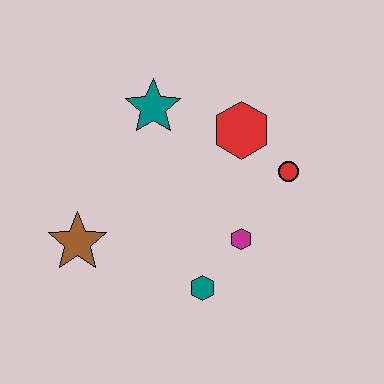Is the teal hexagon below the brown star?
Yes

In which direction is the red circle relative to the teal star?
The red circle is to the right of the teal star.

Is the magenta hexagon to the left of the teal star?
No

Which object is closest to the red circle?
The red hexagon is closest to the red circle.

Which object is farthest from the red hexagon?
The brown star is farthest from the red hexagon.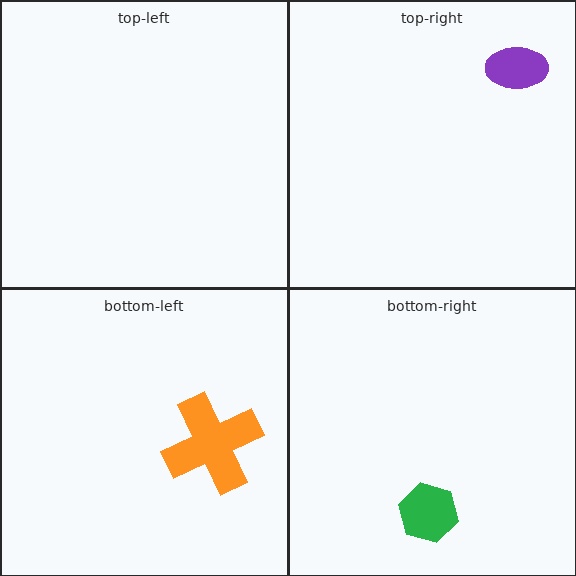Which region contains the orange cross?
The bottom-left region.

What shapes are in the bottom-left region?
The orange cross.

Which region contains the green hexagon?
The bottom-right region.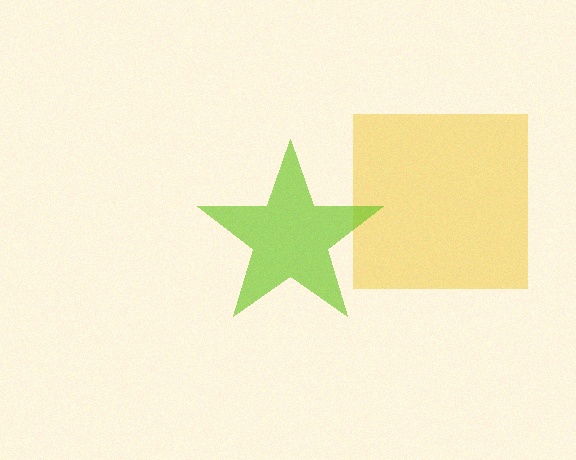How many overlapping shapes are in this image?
There are 2 overlapping shapes in the image.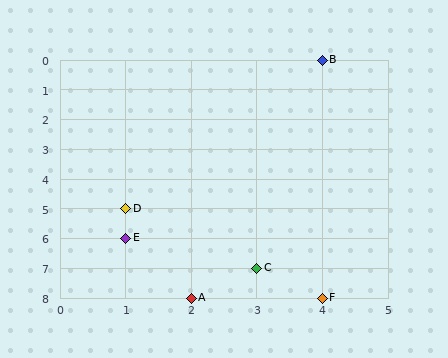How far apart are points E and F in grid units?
Points E and F are 3 columns and 2 rows apart (about 3.6 grid units diagonally).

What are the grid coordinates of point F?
Point F is at grid coordinates (4, 8).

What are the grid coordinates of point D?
Point D is at grid coordinates (1, 5).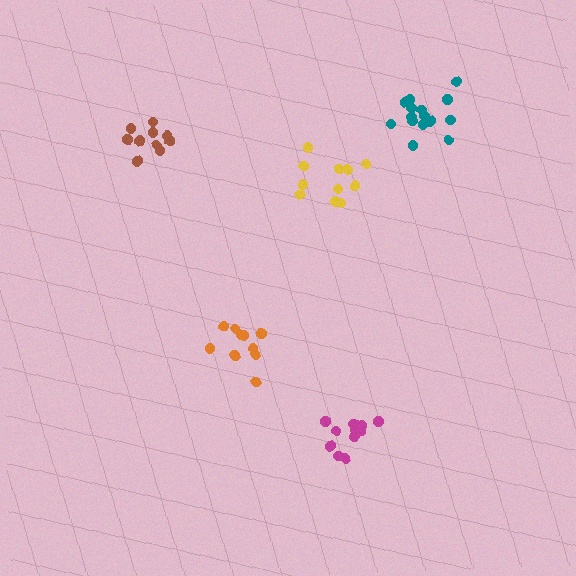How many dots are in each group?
Group 1: 11 dots, Group 2: 10 dots, Group 3: 10 dots, Group 4: 12 dots, Group 5: 15 dots (58 total).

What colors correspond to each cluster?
The clusters are colored: yellow, brown, orange, magenta, teal.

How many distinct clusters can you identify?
There are 5 distinct clusters.